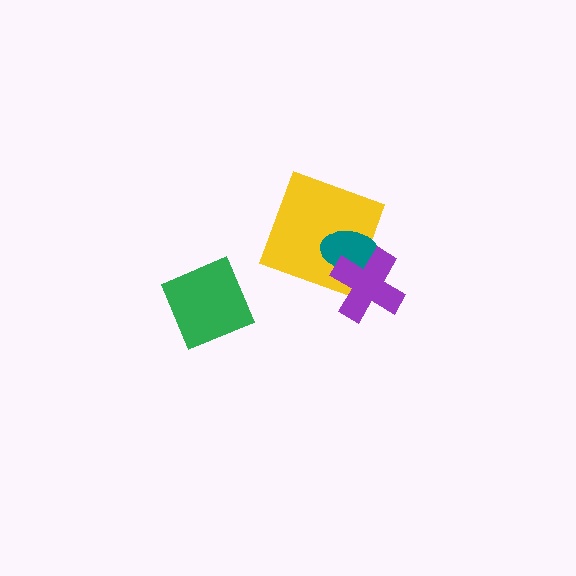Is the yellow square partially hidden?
Yes, it is partially covered by another shape.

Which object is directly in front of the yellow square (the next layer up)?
The teal ellipse is directly in front of the yellow square.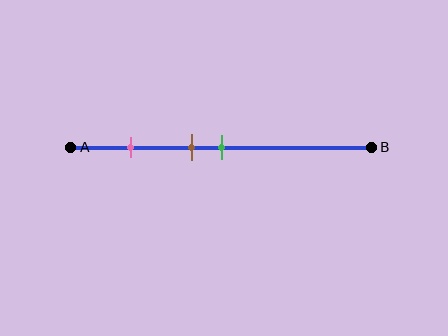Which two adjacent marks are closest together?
The brown and green marks are the closest adjacent pair.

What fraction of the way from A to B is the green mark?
The green mark is approximately 50% (0.5) of the way from A to B.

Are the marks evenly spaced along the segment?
No, the marks are not evenly spaced.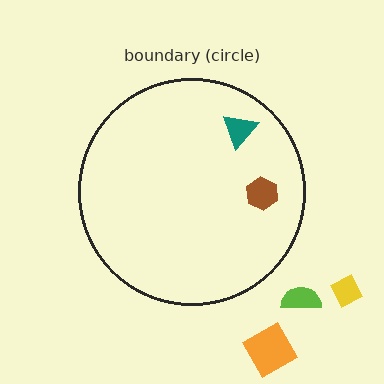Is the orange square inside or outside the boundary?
Outside.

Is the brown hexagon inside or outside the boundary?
Inside.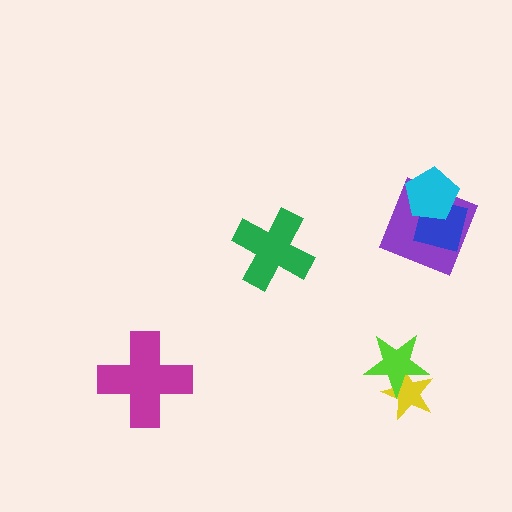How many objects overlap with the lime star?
1 object overlaps with the lime star.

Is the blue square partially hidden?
Yes, it is partially covered by another shape.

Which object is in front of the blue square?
The cyan pentagon is in front of the blue square.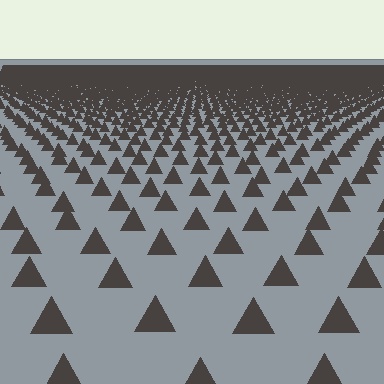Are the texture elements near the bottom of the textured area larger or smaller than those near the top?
Larger. Near the bottom, elements are closer to the viewer and appear at a bigger on-screen size.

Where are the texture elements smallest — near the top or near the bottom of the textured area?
Near the top.